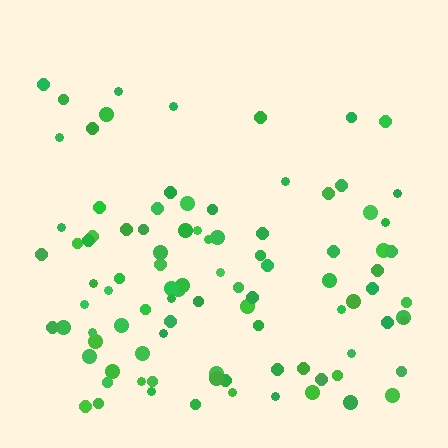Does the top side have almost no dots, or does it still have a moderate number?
Still a moderate number, just noticeably fewer than the bottom.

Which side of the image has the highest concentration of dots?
The bottom.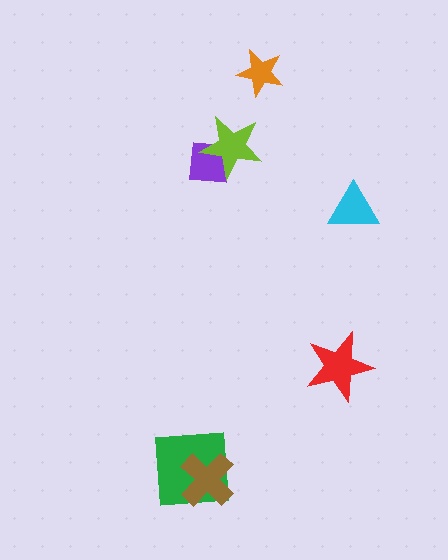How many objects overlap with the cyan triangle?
0 objects overlap with the cyan triangle.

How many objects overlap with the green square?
1 object overlaps with the green square.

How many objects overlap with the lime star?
1 object overlaps with the lime star.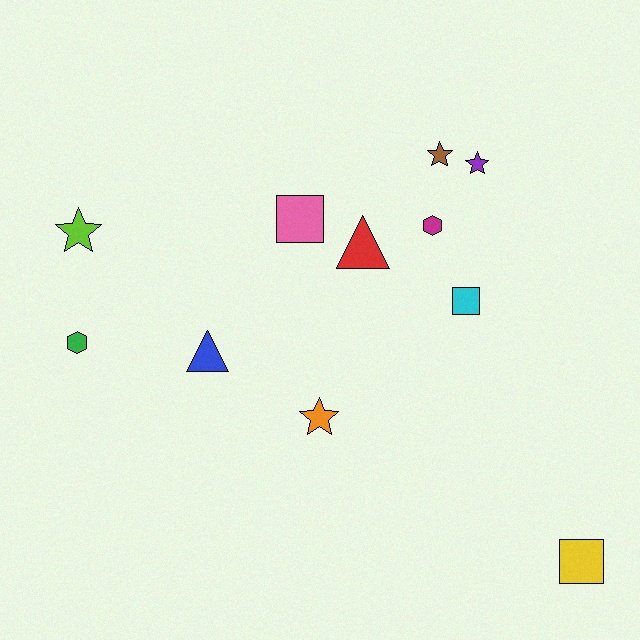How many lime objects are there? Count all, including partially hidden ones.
There is 1 lime object.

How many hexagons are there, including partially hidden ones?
There are 2 hexagons.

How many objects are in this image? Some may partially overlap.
There are 11 objects.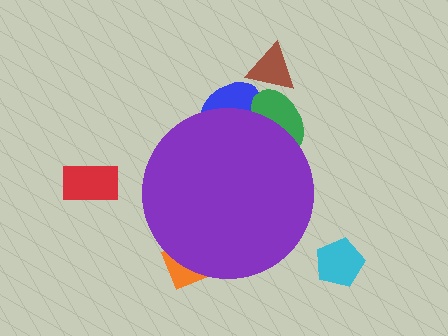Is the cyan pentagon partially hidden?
No, the cyan pentagon is fully visible.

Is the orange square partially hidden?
Yes, the orange square is partially hidden behind the purple circle.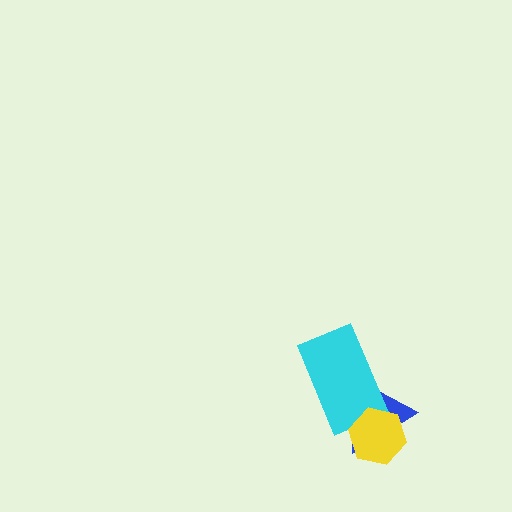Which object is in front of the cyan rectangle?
The yellow hexagon is in front of the cyan rectangle.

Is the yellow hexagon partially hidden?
No, no other shape covers it.